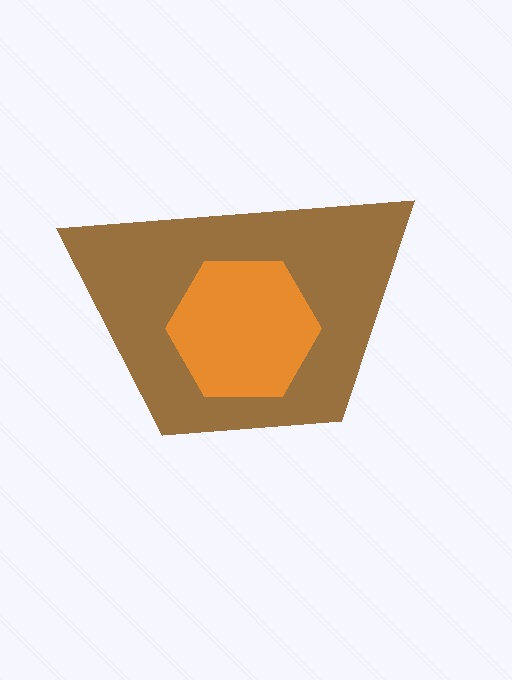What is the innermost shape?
The orange hexagon.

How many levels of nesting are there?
2.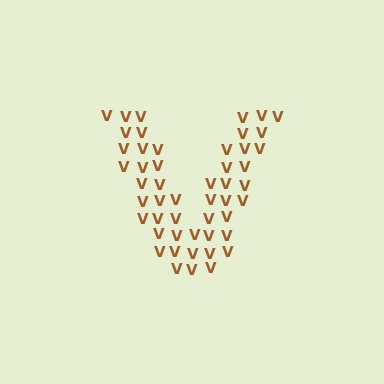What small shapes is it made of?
It is made of small letter V's.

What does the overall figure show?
The overall figure shows the letter V.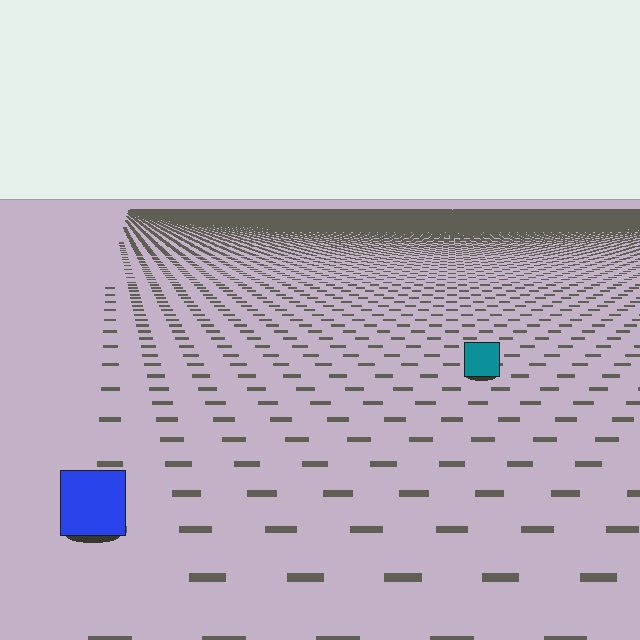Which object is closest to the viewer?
The blue square is closest. The texture marks near it are larger and more spread out.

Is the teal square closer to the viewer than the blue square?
No. The blue square is closer — you can tell from the texture gradient: the ground texture is coarser near it.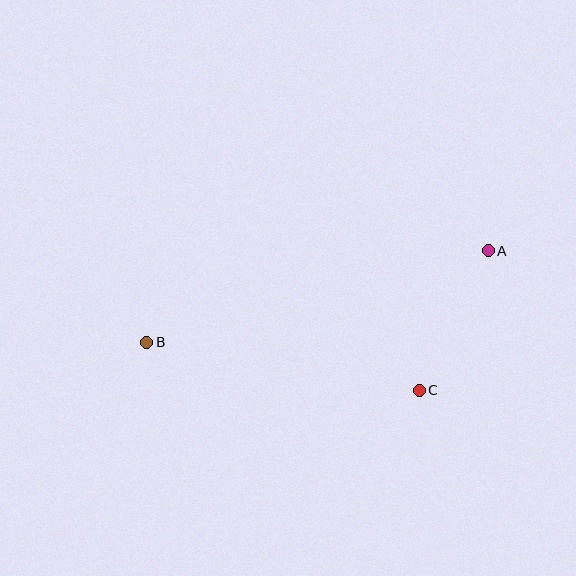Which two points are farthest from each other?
Points A and B are farthest from each other.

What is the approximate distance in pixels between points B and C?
The distance between B and C is approximately 277 pixels.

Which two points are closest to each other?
Points A and C are closest to each other.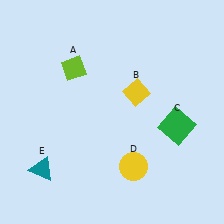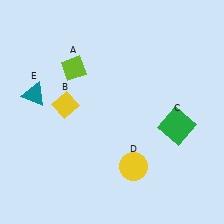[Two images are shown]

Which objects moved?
The objects that moved are: the yellow diamond (B), the teal triangle (E).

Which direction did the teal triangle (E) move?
The teal triangle (E) moved up.